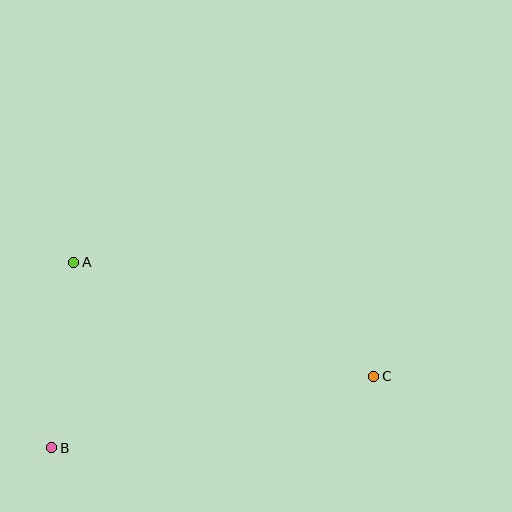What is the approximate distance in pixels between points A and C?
The distance between A and C is approximately 321 pixels.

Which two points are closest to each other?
Points A and B are closest to each other.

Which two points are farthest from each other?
Points B and C are farthest from each other.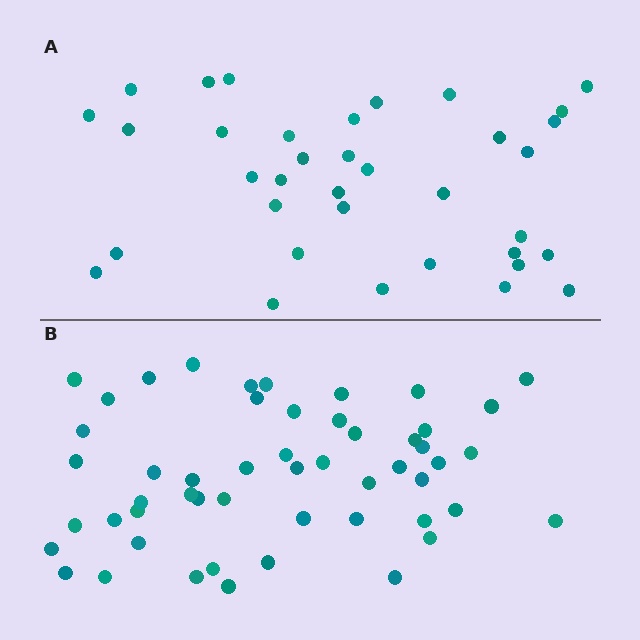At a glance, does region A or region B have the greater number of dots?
Region B (the bottom region) has more dots.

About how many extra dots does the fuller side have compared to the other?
Region B has approximately 15 more dots than region A.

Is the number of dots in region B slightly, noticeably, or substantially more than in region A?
Region B has noticeably more, but not dramatically so. The ratio is roughly 1.4 to 1.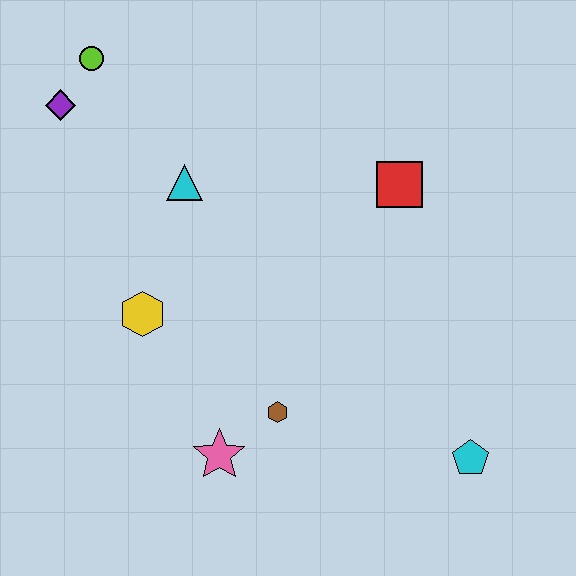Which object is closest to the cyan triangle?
The yellow hexagon is closest to the cyan triangle.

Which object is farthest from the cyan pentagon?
The lime circle is farthest from the cyan pentagon.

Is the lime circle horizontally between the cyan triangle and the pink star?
No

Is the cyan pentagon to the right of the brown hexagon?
Yes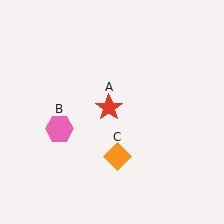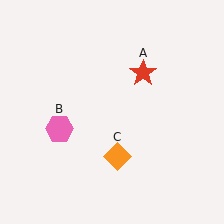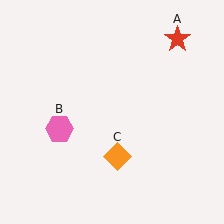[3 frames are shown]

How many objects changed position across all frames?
1 object changed position: red star (object A).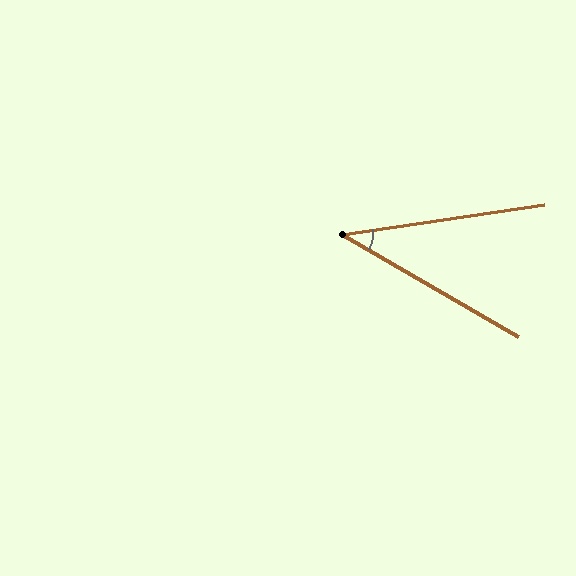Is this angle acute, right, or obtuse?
It is acute.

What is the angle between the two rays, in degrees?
Approximately 38 degrees.